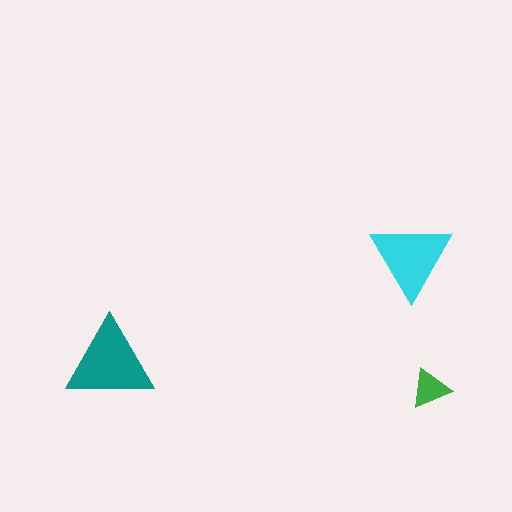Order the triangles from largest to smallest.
the teal one, the cyan one, the green one.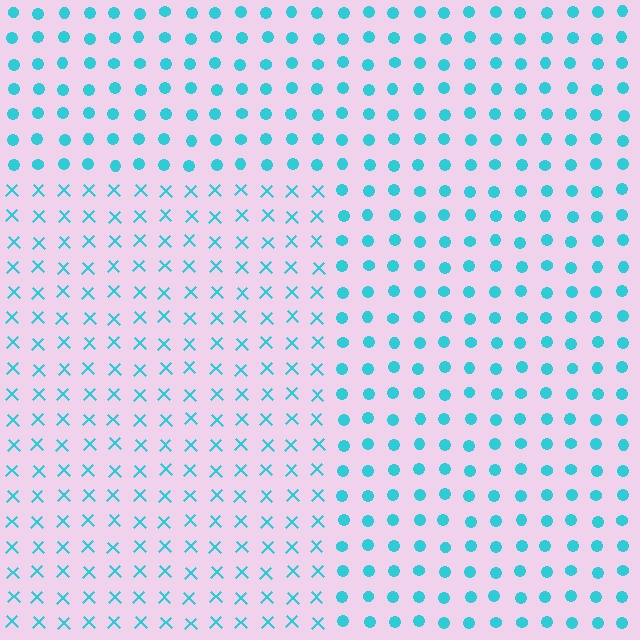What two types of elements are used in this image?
The image uses X marks inside the rectangle region and circles outside it.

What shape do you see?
I see a rectangle.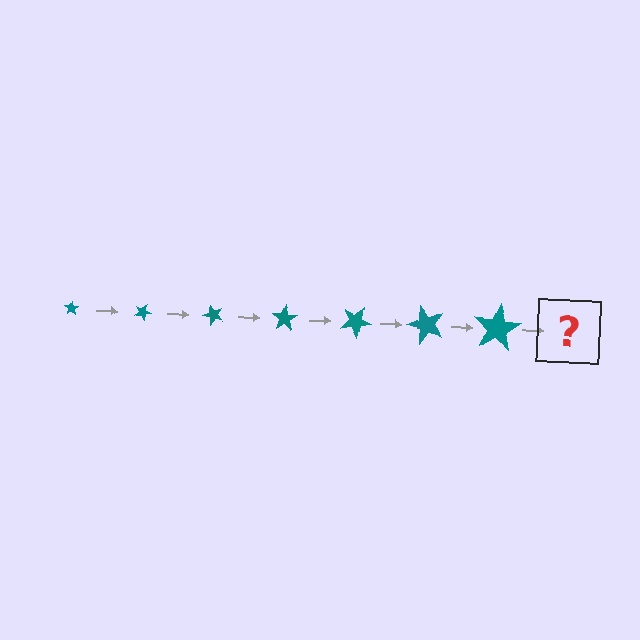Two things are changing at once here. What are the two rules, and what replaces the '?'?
The two rules are that the star grows larger each step and it rotates 25 degrees each step. The '?' should be a star, larger than the previous one and rotated 175 degrees from the start.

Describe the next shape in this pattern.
It should be a star, larger than the previous one and rotated 175 degrees from the start.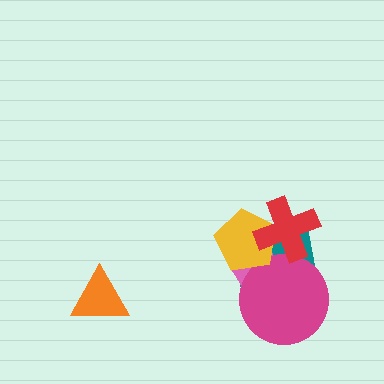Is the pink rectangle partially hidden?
Yes, it is partially covered by another shape.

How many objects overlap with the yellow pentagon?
4 objects overlap with the yellow pentagon.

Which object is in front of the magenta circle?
The yellow pentagon is in front of the magenta circle.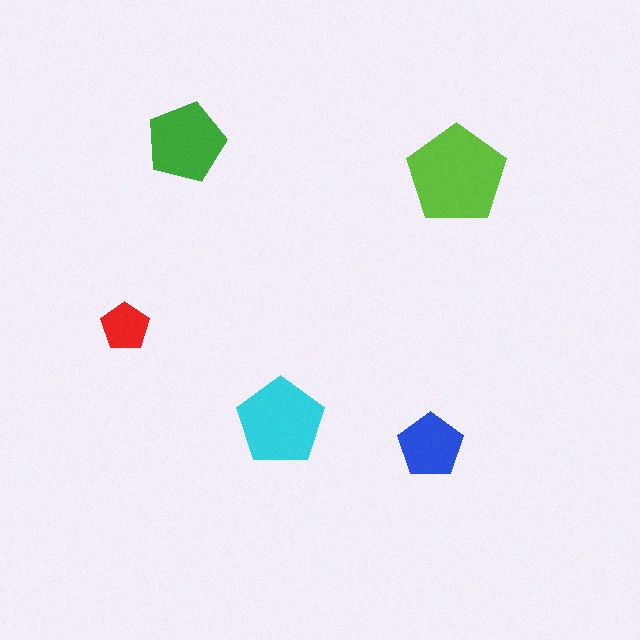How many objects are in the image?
There are 5 objects in the image.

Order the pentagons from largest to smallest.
the lime one, the cyan one, the green one, the blue one, the red one.